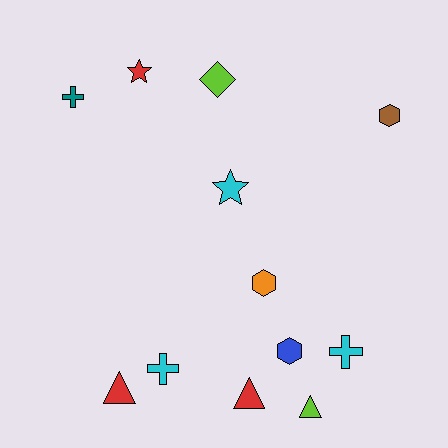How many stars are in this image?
There are 2 stars.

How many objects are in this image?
There are 12 objects.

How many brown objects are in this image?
There is 1 brown object.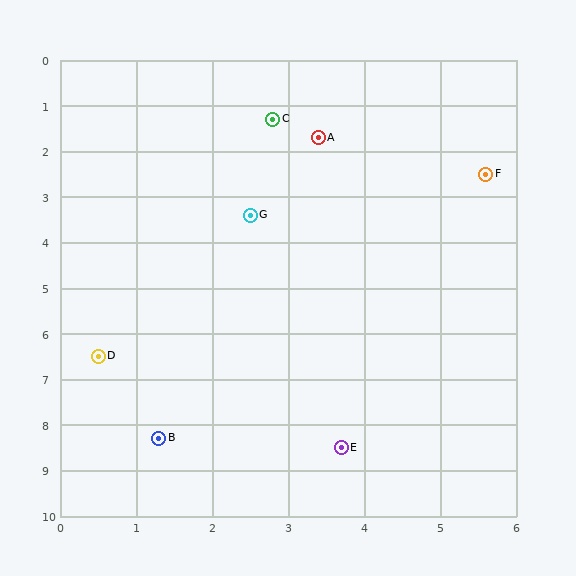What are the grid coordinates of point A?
Point A is at approximately (3.4, 1.7).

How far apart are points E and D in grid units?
Points E and D are about 3.8 grid units apart.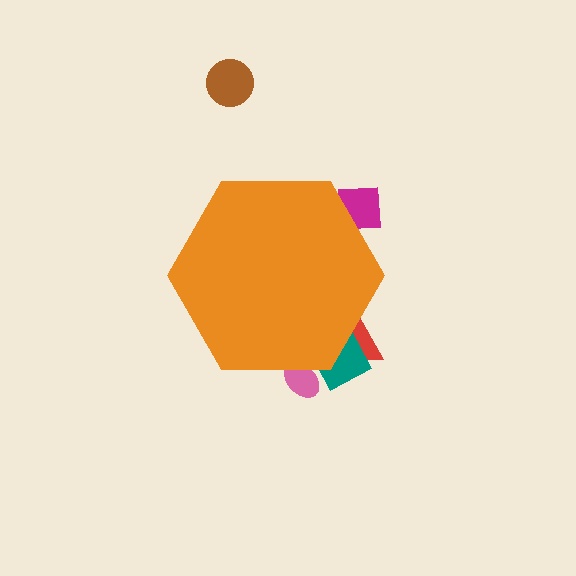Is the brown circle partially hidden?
No, the brown circle is fully visible.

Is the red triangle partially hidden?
Yes, the red triangle is partially hidden behind the orange hexagon.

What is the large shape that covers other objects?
An orange hexagon.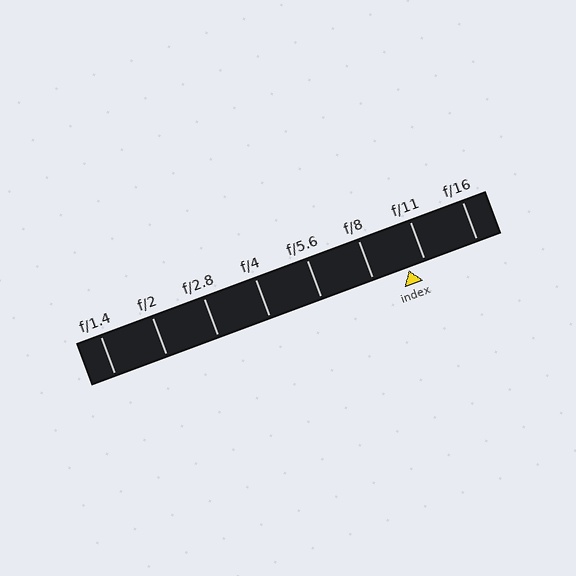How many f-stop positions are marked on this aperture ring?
There are 8 f-stop positions marked.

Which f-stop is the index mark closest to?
The index mark is closest to f/11.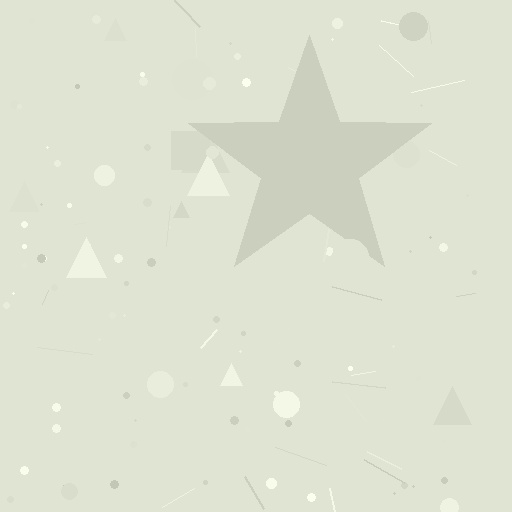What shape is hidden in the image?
A star is hidden in the image.